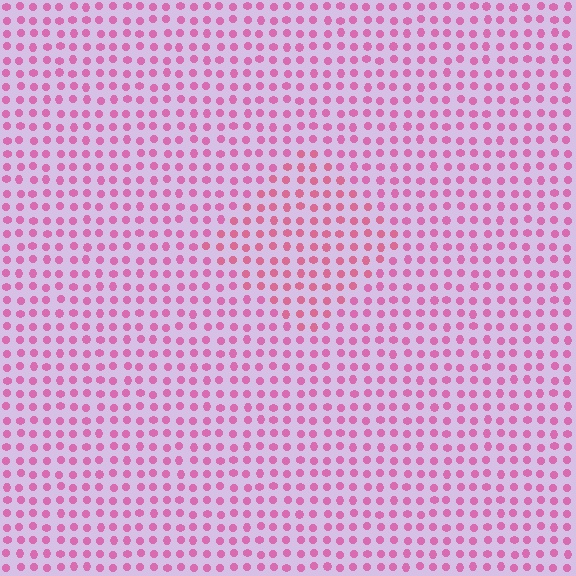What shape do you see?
I see a diamond.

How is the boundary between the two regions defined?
The boundary is defined purely by a slight shift in hue (about 17 degrees). Spacing, size, and orientation are identical on both sides.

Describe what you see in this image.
The image is filled with small pink elements in a uniform arrangement. A diamond-shaped region is visible where the elements are tinted to a slightly different hue, forming a subtle color boundary.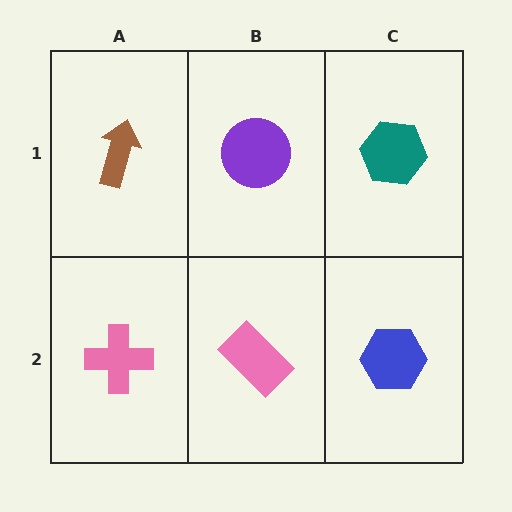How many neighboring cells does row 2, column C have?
2.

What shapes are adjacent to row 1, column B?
A pink rectangle (row 2, column B), a brown arrow (row 1, column A), a teal hexagon (row 1, column C).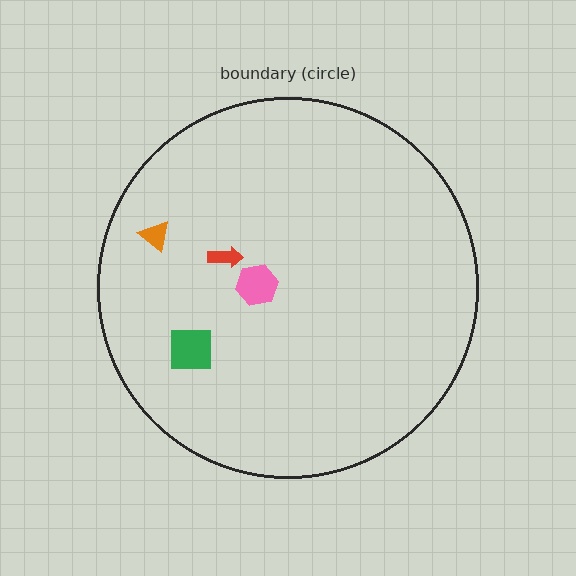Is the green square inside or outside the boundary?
Inside.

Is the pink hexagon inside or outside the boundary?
Inside.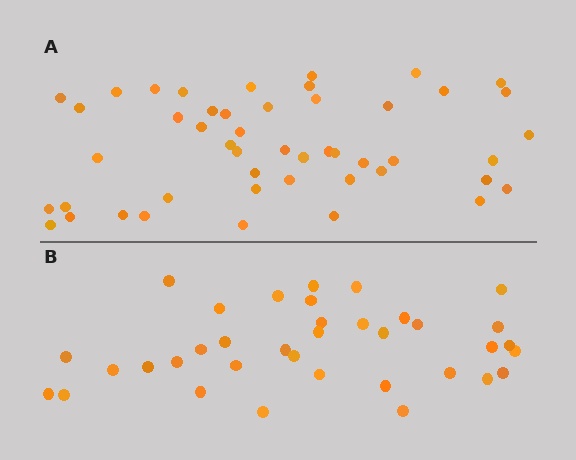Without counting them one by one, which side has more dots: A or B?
Region A (the top region) has more dots.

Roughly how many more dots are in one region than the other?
Region A has roughly 12 or so more dots than region B.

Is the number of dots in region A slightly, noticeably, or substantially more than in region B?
Region A has noticeably more, but not dramatically so. The ratio is roughly 1.3 to 1.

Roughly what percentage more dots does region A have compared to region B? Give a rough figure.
About 35% more.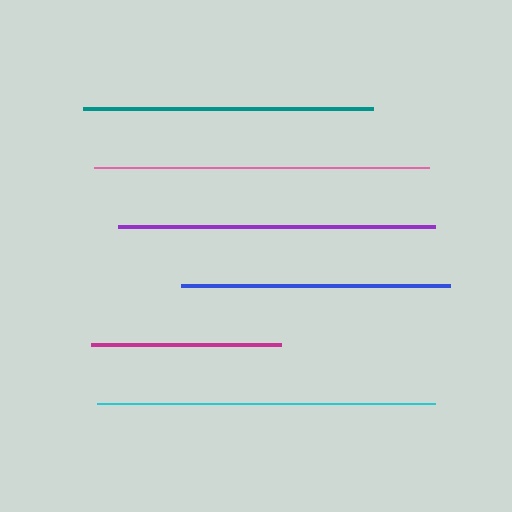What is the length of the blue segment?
The blue segment is approximately 269 pixels long.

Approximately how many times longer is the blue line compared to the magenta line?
The blue line is approximately 1.4 times the length of the magenta line.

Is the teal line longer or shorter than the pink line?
The pink line is longer than the teal line.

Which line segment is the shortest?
The magenta line is the shortest at approximately 190 pixels.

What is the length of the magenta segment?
The magenta segment is approximately 190 pixels long.